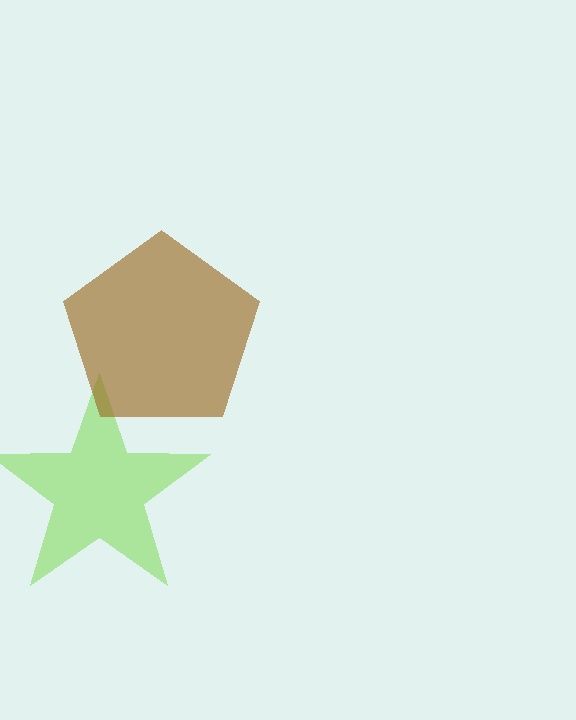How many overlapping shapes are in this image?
There are 2 overlapping shapes in the image.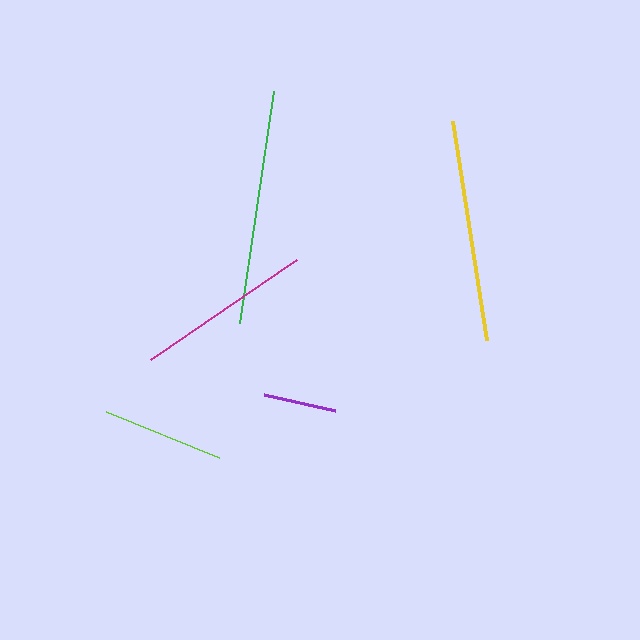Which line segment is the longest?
The green line is the longest at approximately 234 pixels.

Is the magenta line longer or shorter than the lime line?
The magenta line is longer than the lime line.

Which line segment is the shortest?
The purple line is the shortest at approximately 73 pixels.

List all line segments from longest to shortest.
From longest to shortest: green, yellow, magenta, lime, purple.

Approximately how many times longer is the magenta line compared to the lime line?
The magenta line is approximately 1.4 times the length of the lime line.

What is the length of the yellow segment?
The yellow segment is approximately 223 pixels long.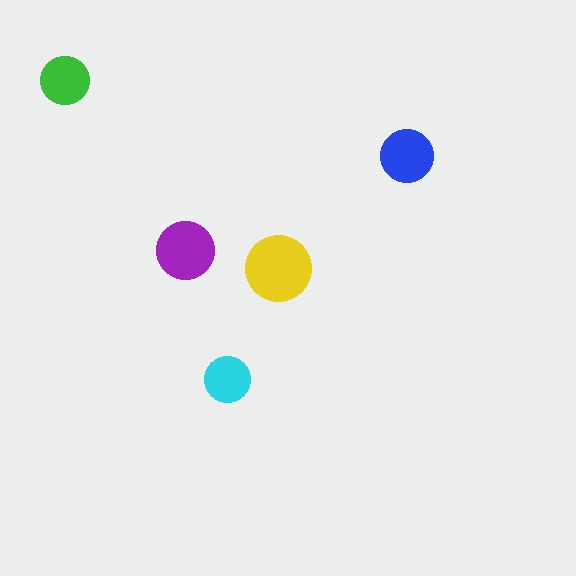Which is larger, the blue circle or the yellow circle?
The yellow one.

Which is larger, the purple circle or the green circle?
The purple one.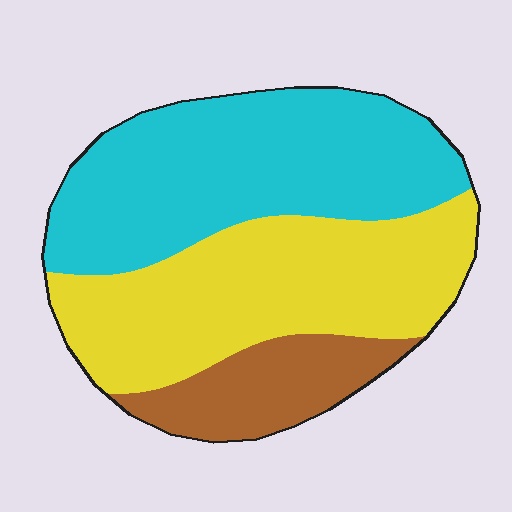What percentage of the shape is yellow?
Yellow covers about 40% of the shape.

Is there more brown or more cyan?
Cyan.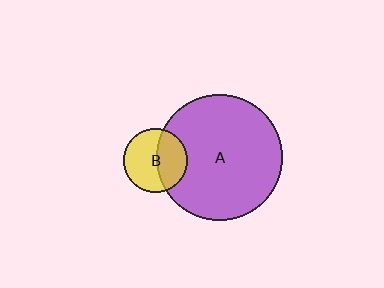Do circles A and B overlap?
Yes.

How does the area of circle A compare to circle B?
Approximately 3.8 times.